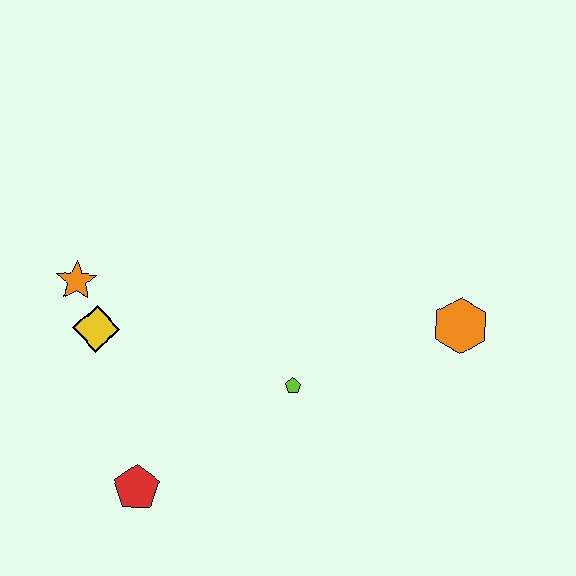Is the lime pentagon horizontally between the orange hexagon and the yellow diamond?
Yes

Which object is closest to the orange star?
The yellow diamond is closest to the orange star.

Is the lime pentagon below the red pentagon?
No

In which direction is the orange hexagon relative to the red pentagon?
The orange hexagon is to the right of the red pentagon.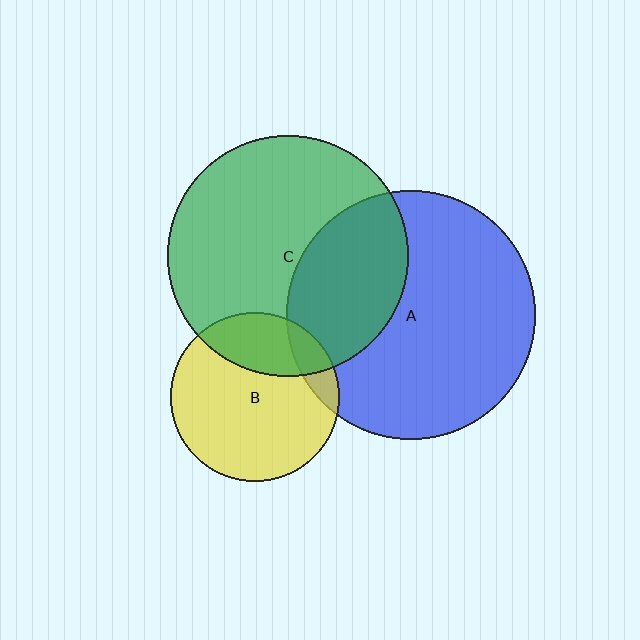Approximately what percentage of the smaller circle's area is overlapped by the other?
Approximately 25%.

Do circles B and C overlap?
Yes.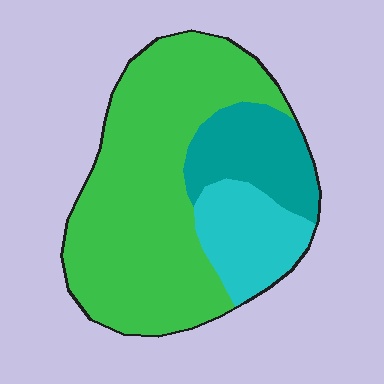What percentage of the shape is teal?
Teal takes up about one sixth (1/6) of the shape.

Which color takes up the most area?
Green, at roughly 65%.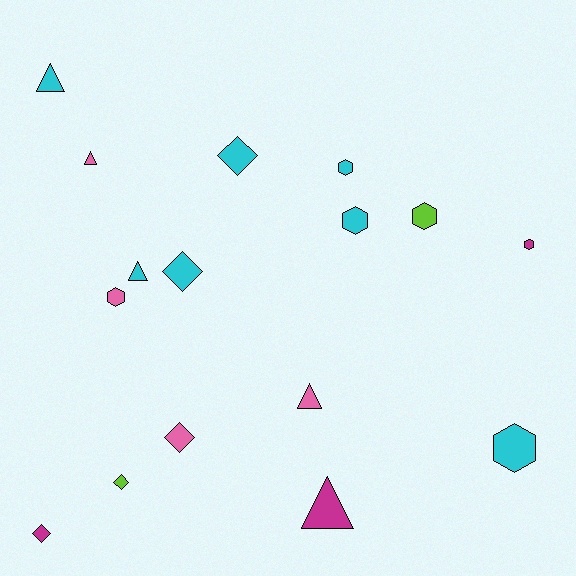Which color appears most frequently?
Cyan, with 7 objects.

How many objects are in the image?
There are 16 objects.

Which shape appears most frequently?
Hexagon, with 6 objects.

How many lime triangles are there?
There are no lime triangles.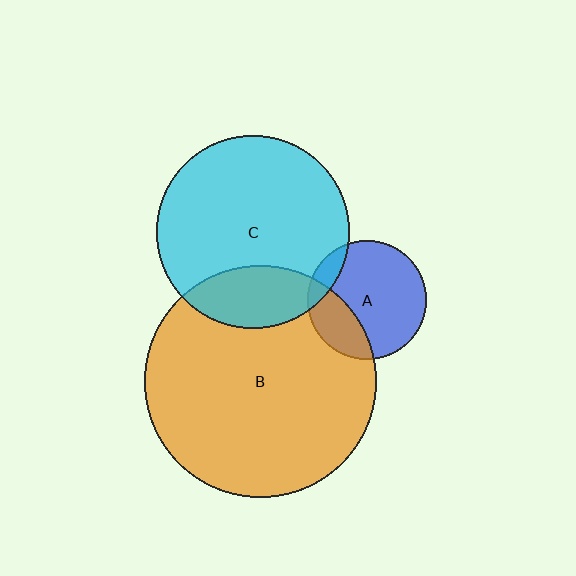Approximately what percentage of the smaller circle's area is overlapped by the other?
Approximately 10%.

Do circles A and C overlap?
Yes.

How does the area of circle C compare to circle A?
Approximately 2.6 times.